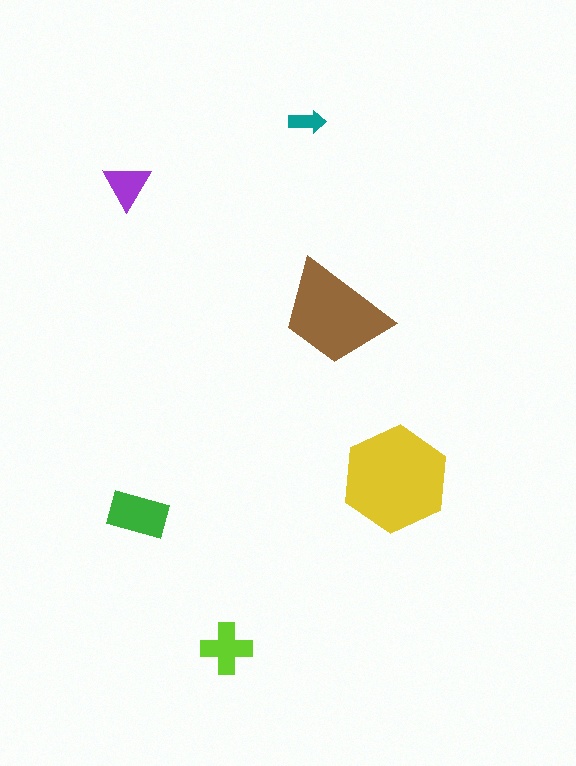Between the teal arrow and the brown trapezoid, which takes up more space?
The brown trapezoid.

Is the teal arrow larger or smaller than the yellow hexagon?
Smaller.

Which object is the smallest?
The teal arrow.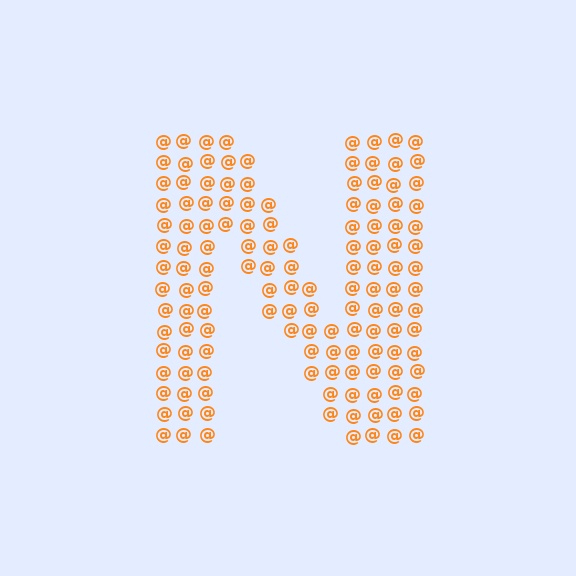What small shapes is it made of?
It is made of small at signs.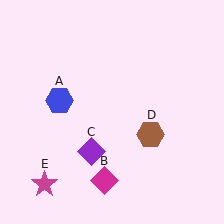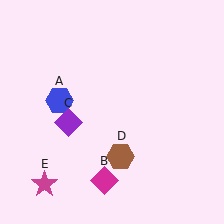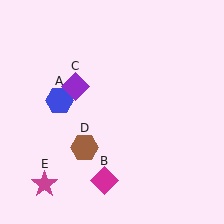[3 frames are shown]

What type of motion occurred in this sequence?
The purple diamond (object C), brown hexagon (object D) rotated clockwise around the center of the scene.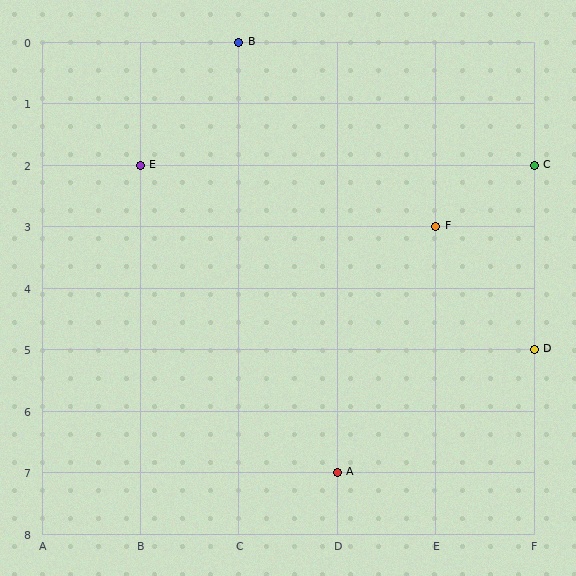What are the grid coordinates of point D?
Point D is at grid coordinates (F, 5).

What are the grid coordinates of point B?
Point B is at grid coordinates (C, 0).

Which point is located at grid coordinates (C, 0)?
Point B is at (C, 0).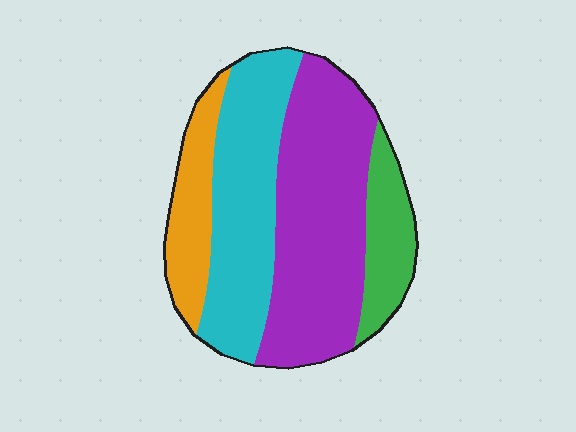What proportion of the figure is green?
Green takes up less than a quarter of the figure.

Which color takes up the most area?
Purple, at roughly 40%.